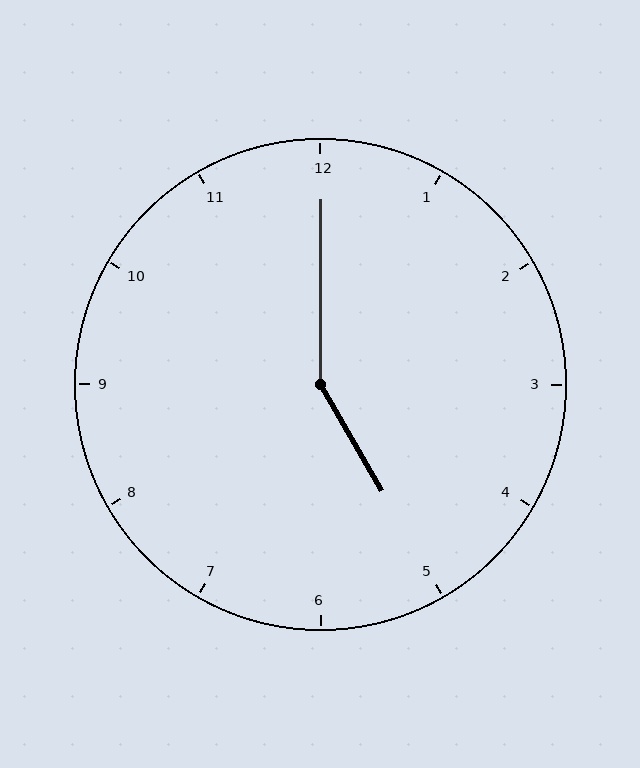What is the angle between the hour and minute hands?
Approximately 150 degrees.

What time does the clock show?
5:00.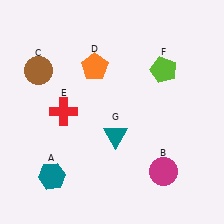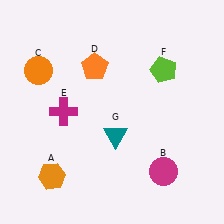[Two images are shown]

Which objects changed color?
A changed from teal to orange. C changed from brown to orange. E changed from red to magenta.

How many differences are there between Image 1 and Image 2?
There are 3 differences between the two images.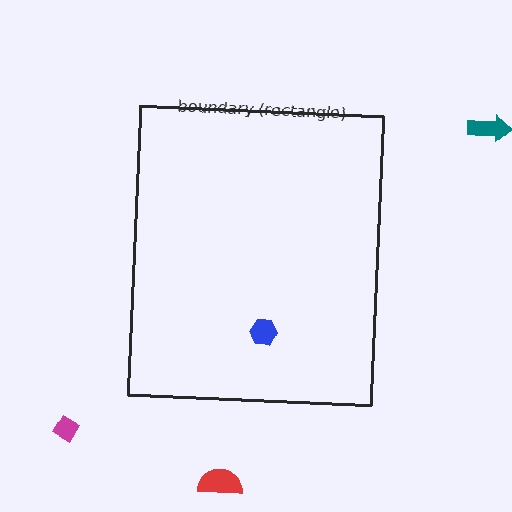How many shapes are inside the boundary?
1 inside, 3 outside.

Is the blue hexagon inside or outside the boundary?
Inside.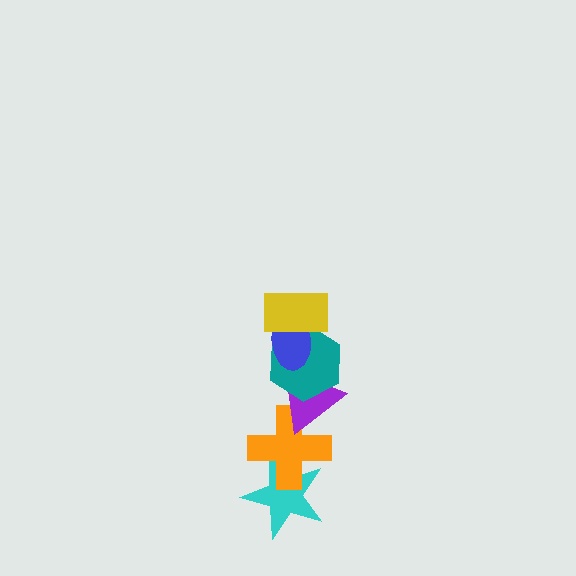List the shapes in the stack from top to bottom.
From top to bottom: the yellow rectangle, the blue ellipse, the teal hexagon, the purple triangle, the orange cross, the cyan star.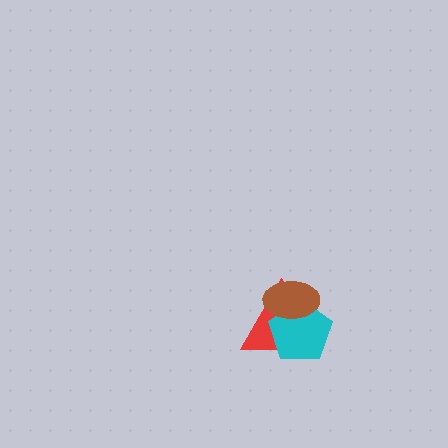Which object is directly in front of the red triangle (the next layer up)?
The cyan pentagon is directly in front of the red triangle.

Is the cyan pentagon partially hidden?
Yes, it is partially covered by another shape.